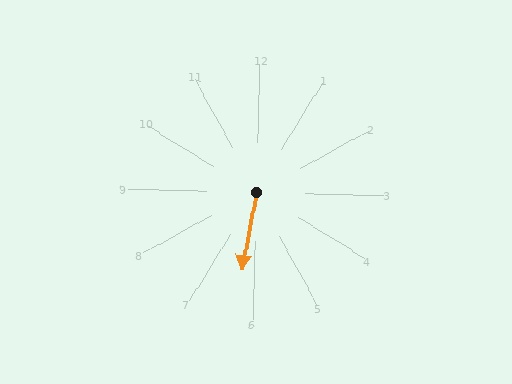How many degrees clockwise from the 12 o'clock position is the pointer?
Approximately 189 degrees.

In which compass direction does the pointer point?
South.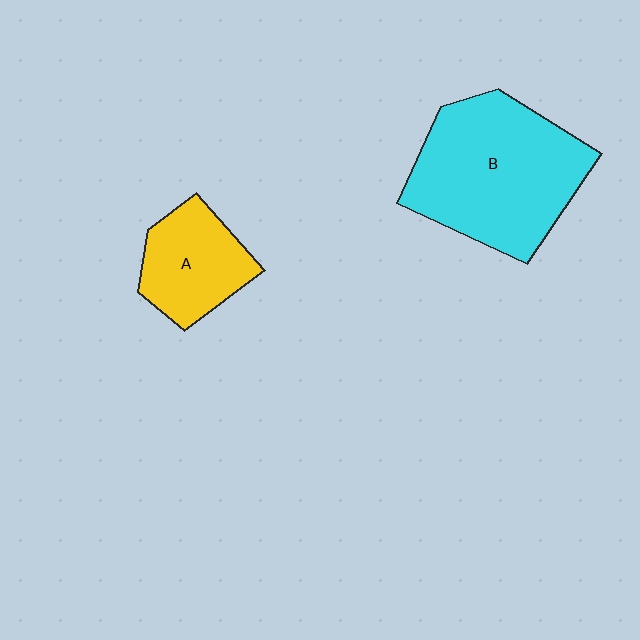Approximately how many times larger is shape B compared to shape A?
Approximately 2.1 times.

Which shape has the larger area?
Shape B (cyan).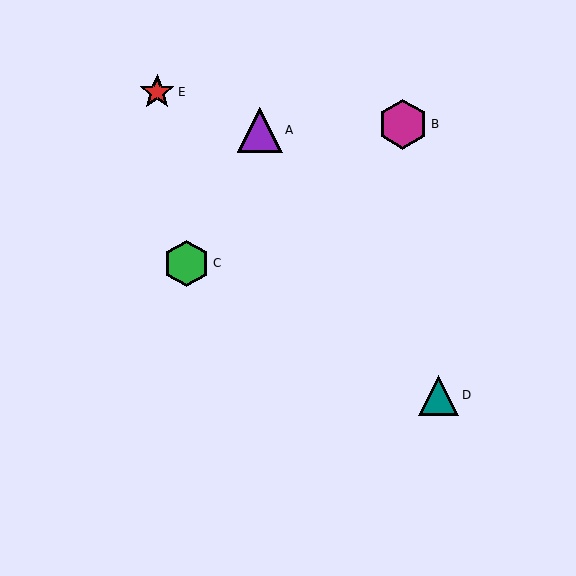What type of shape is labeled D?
Shape D is a teal triangle.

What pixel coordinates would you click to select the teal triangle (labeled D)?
Click at (439, 395) to select the teal triangle D.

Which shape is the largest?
The magenta hexagon (labeled B) is the largest.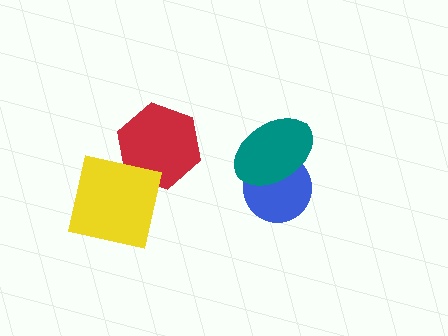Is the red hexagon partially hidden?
Yes, it is partially covered by another shape.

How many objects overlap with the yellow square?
1 object overlaps with the yellow square.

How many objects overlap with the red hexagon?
1 object overlaps with the red hexagon.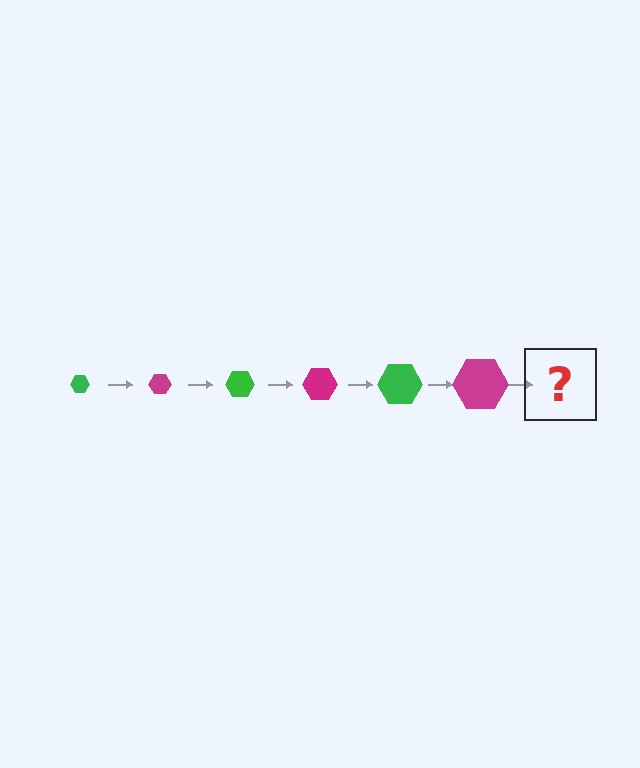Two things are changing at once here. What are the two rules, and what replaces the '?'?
The two rules are that the hexagon grows larger each step and the color cycles through green and magenta. The '?' should be a green hexagon, larger than the previous one.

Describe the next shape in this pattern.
It should be a green hexagon, larger than the previous one.